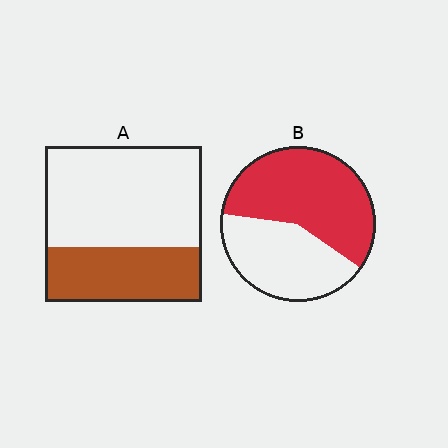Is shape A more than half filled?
No.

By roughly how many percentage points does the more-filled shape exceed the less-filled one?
By roughly 20 percentage points (B over A).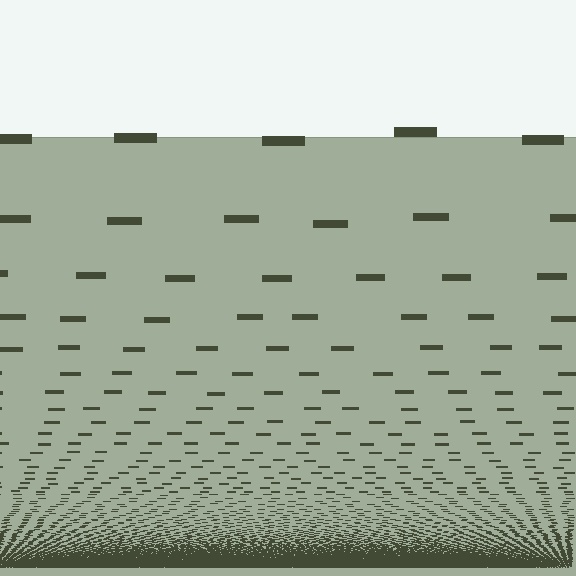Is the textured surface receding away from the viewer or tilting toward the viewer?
The surface appears to tilt toward the viewer. Texture elements get larger and sparser toward the top.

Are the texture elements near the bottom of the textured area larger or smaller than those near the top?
Smaller. The gradient is inverted — elements near the bottom are smaller and denser.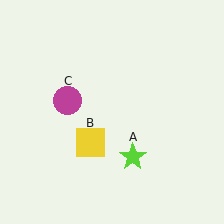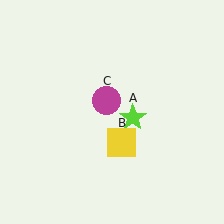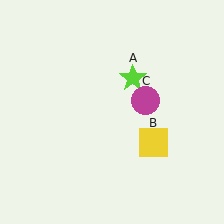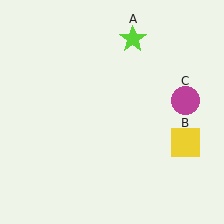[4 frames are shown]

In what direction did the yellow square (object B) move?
The yellow square (object B) moved right.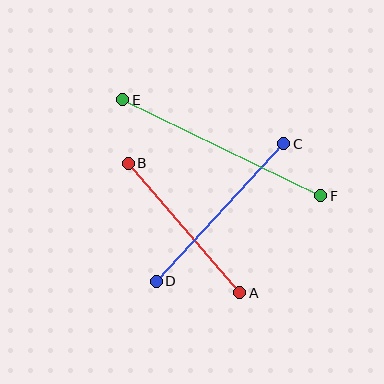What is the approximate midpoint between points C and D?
The midpoint is at approximately (220, 212) pixels.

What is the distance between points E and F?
The distance is approximately 220 pixels.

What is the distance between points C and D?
The distance is approximately 188 pixels.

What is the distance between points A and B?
The distance is approximately 171 pixels.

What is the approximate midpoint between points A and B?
The midpoint is at approximately (184, 228) pixels.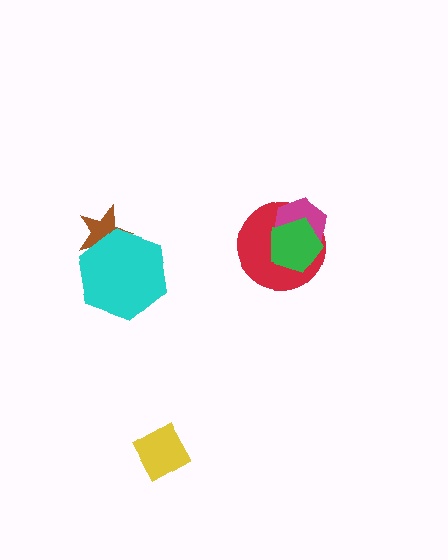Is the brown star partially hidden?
Yes, it is partially covered by another shape.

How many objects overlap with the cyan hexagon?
1 object overlaps with the cyan hexagon.